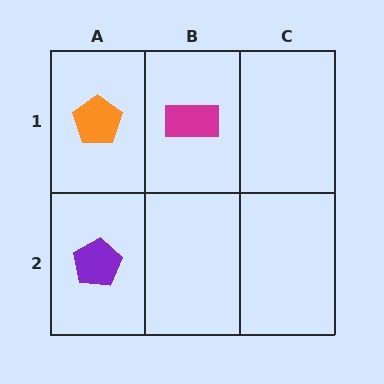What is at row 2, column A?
A purple pentagon.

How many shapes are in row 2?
1 shape.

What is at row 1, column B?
A magenta rectangle.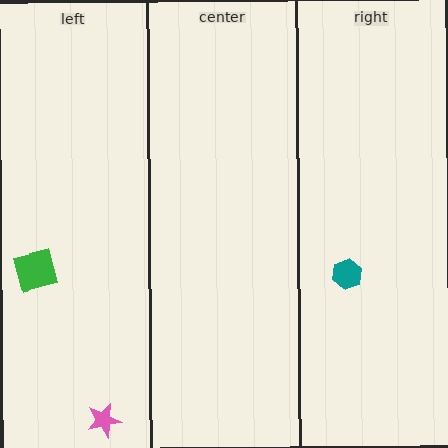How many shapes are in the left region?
2.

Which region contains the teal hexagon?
The right region.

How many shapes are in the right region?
1.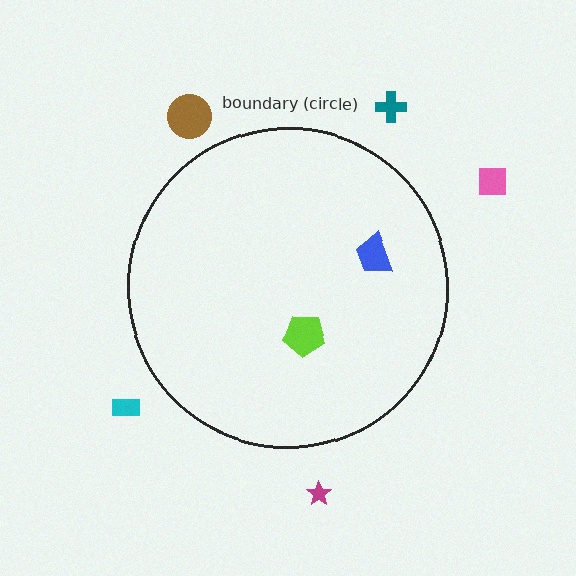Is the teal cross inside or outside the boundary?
Outside.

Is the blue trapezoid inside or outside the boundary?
Inside.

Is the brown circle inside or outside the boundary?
Outside.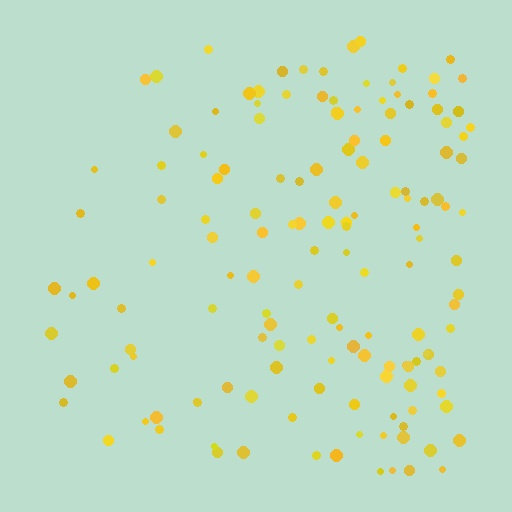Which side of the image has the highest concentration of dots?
The right.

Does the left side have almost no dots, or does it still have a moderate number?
Still a moderate number, just noticeably fewer than the right.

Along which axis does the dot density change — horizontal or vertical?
Horizontal.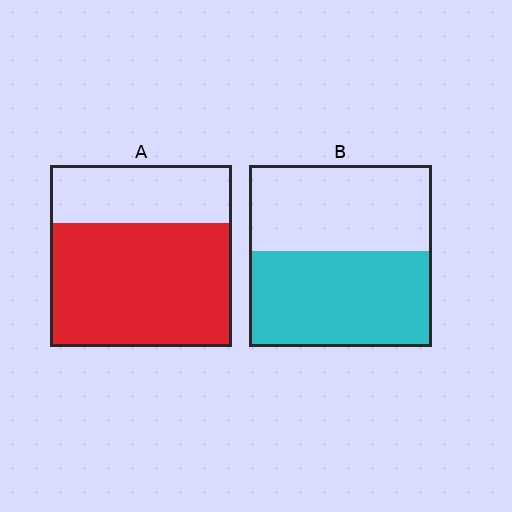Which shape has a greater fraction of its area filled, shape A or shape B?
Shape A.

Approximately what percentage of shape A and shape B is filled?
A is approximately 70% and B is approximately 55%.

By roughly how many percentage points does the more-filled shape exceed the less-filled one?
By roughly 15 percentage points (A over B).